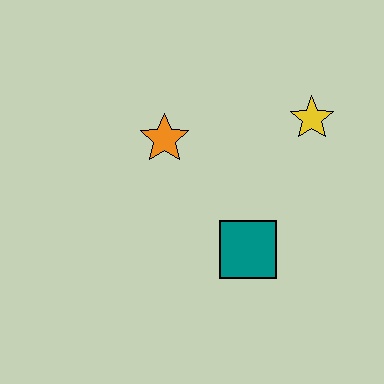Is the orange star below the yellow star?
Yes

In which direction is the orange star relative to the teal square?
The orange star is above the teal square.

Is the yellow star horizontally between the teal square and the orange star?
No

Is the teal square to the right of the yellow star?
No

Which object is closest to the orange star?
The teal square is closest to the orange star.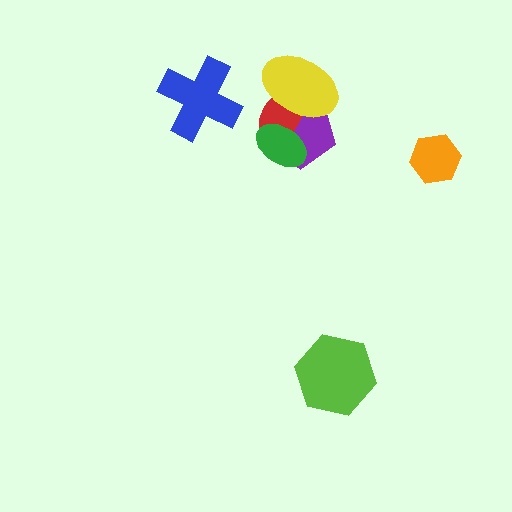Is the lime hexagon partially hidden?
No, no other shape covers it.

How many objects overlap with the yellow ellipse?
2 objects overlap with the yellow ellipse.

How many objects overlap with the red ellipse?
3 objects overlap with the red ellipse.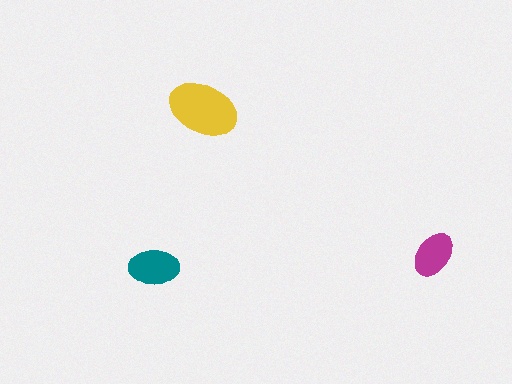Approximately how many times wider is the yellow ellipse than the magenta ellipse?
About 1.5 times wider.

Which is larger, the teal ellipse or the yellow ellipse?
The yellow one.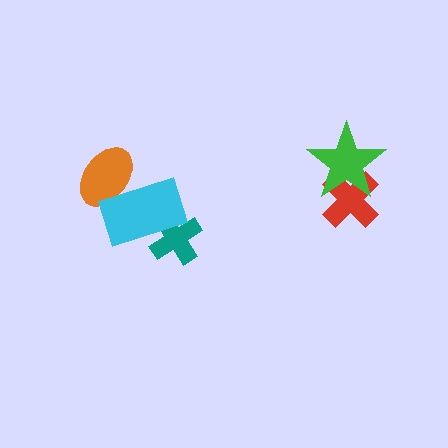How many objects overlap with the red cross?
1 object overlaps with the red cross.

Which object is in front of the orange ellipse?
The cyan rectangle is in front of the orange ellipse.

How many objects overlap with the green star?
1 object overlaps with the green star.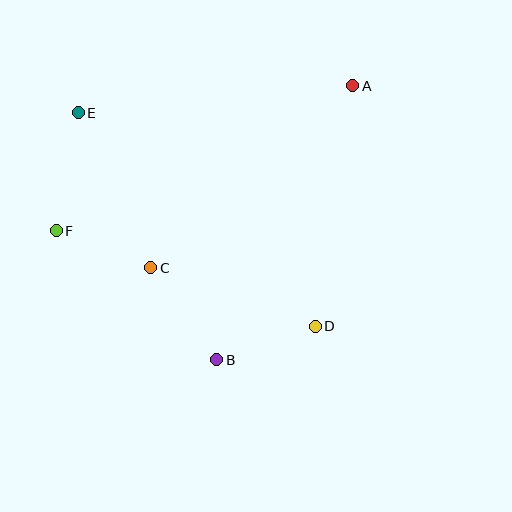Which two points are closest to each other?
Points C and F are closest to each other.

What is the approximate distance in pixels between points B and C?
The distance between B and C is approximately 113 pixels.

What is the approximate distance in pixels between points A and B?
The distance between A and B is approximately 306 pixels.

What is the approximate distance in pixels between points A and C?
The distance between A and C is approximately 272 pixels.